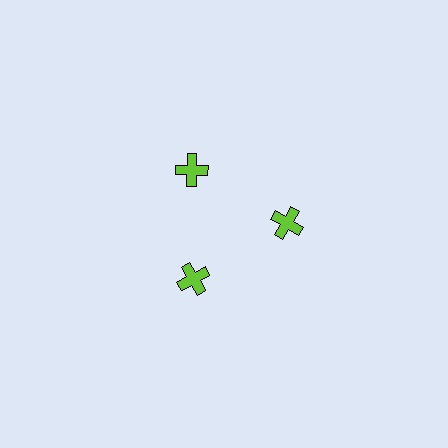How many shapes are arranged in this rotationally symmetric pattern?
There are 3 shapes, arranged in 3 groups of 1.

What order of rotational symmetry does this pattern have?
This pattern has 3-fold rotational symmetry.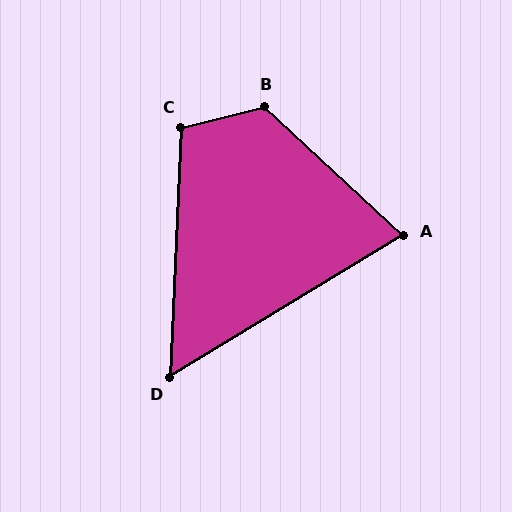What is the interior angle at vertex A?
Approximately 74 degrees (acute).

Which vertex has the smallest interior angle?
D, at approximately 56 degrees.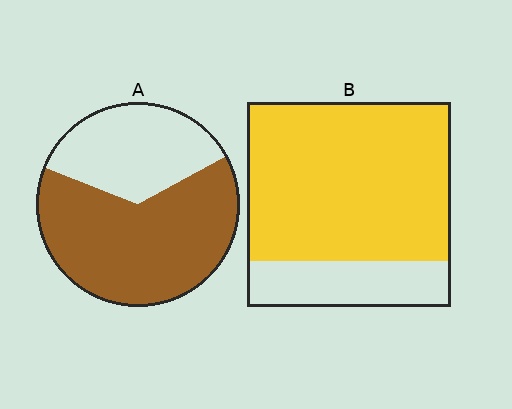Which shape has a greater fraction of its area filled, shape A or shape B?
Shape B.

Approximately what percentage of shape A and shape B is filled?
A is approximately 65% and B is approximately 80%.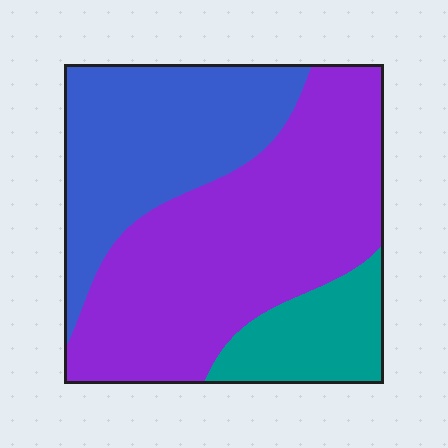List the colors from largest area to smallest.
From largest to smallest: purple, blue, teal.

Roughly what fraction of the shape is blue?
Blue covers about 30% of the shape.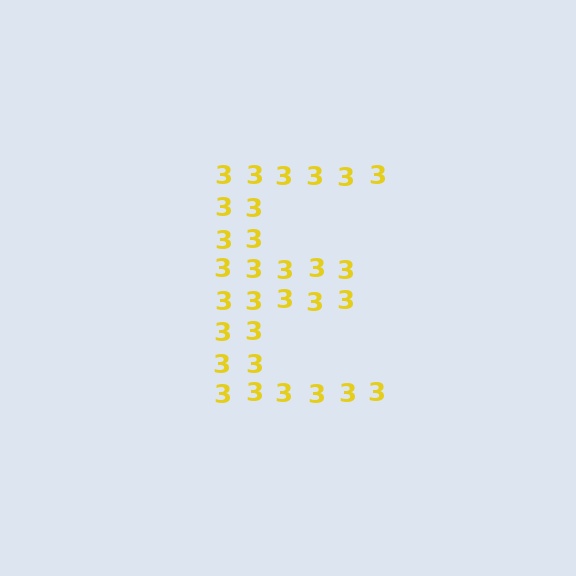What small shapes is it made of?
It is made of small digit 3's.